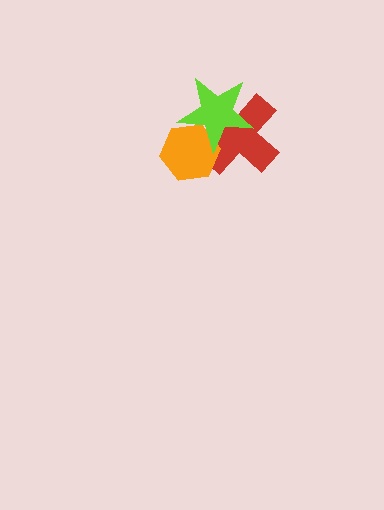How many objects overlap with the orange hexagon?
2 objects overlap with the orange hexagon.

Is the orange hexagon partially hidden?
Yes, it is partially covered by another shape.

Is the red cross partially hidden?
Yes, it is partially covered by another shape.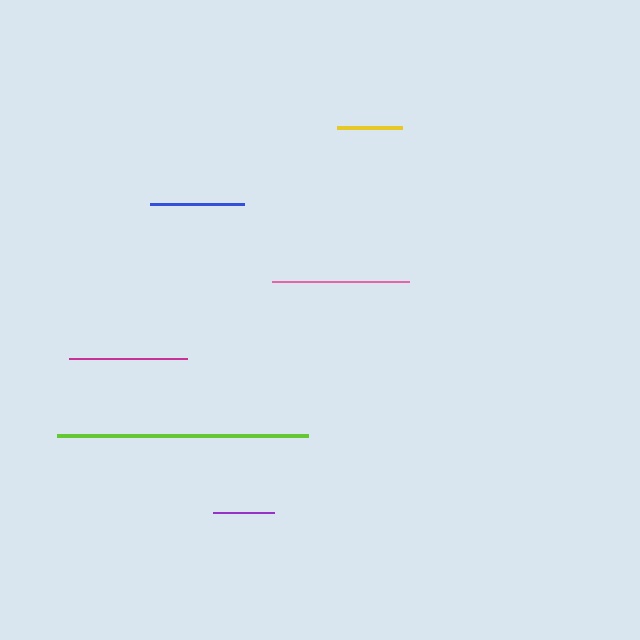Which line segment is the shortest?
The purple line is the shortest at approximately 61 pixels.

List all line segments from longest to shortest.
From longest to shortest: lime, pink, magenta, blue, yellow, purple.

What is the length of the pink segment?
The pink segment is approximately 137 pixels long.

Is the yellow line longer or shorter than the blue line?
The blue line is longer than the yellow line.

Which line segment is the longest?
The lime line is the longest at approximately 251 pixels.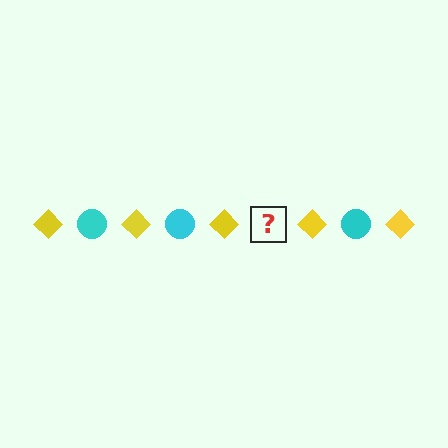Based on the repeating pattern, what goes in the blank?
The blank should be a cyan circle.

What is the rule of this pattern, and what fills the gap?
The rule is that the pattern alternates between yellow diamond and cyan circle. The gap should be filled with a cyan circle.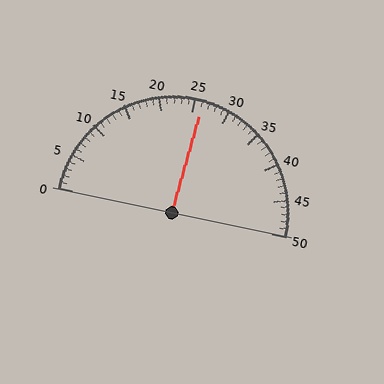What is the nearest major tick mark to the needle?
The nearest major tick mark is 25.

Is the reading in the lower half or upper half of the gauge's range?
The reading is in the upper half of the range (0 to 50).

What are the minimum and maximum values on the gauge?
The gauge ranges from 0 to 50.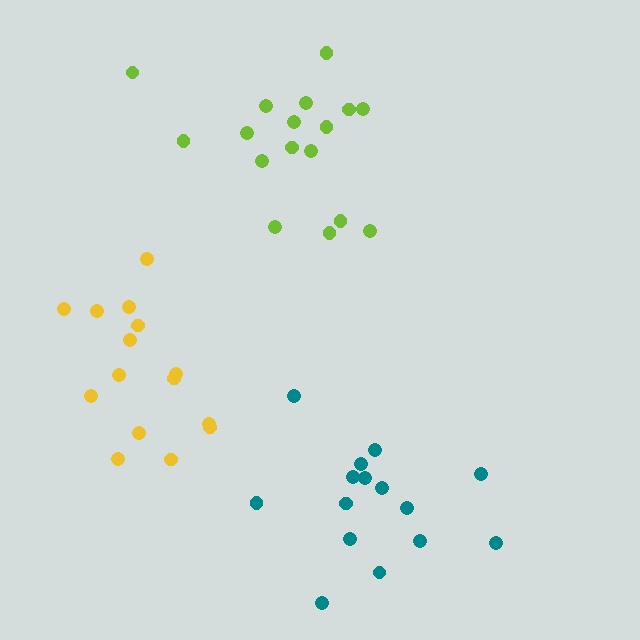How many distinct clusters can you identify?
There are 3 distinct clusters.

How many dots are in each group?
Group 1: 17 dots, Group 2: 15 dots, Group 3: 15 dots (47 total).